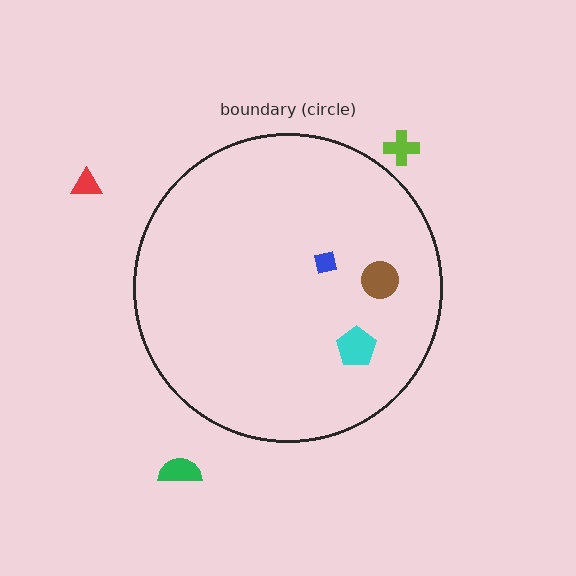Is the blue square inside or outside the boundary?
Inside.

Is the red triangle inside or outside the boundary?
Outside.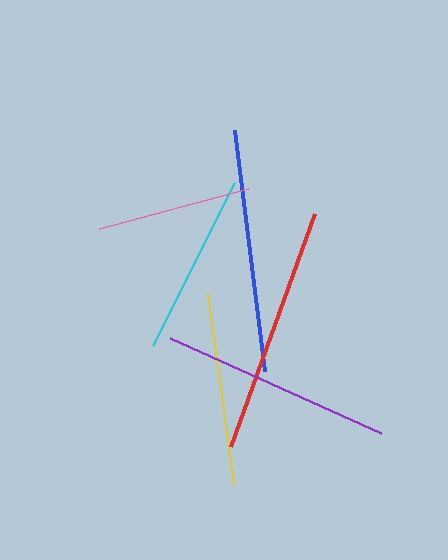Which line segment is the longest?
The red line is the longest at approximately 248 pixels.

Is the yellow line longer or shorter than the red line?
The red line is longer than the yellow line.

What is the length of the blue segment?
The blue segment is approximately 243 pixels long.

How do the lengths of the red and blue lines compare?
The red and blue lines are approximately the same length.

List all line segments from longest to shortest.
From longest to shortest: red, blue, purple, yellow, cyan, pink.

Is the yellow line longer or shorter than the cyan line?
The yellow line is longer than the cyan line.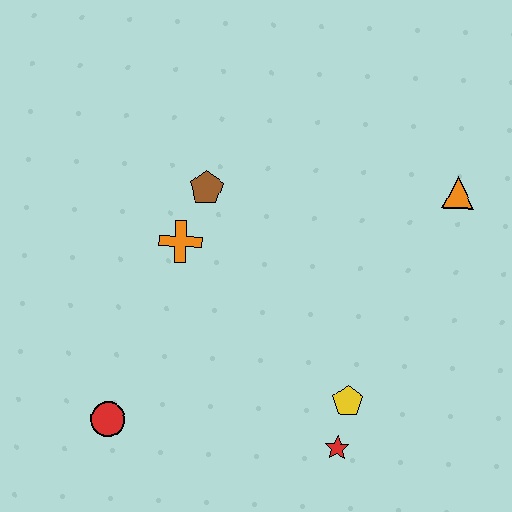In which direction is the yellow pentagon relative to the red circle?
The yellow pentagon is to the right of the red circle.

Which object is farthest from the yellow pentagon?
The brown pentagon is farthest from the yellow pentagon.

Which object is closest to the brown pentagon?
The orange cross is closest to the brown pentagon.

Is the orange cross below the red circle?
No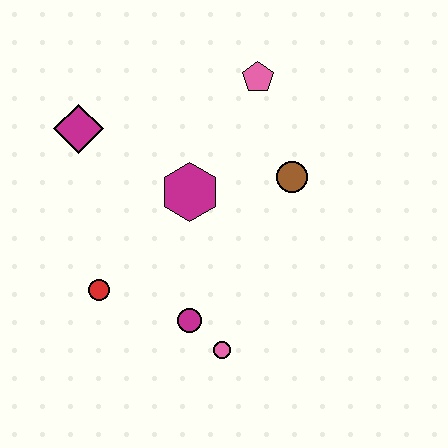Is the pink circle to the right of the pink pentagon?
No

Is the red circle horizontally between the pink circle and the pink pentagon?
No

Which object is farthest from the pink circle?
The pink pentagon is farthest from the pink circle.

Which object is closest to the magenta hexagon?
The brown circle is closest to the magenta hexagon.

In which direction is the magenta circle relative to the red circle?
The magenta circle is to the right of the red circle.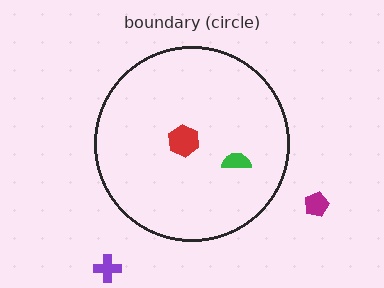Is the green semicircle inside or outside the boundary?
Inside.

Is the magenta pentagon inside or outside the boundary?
Outside.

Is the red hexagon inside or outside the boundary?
Inside.